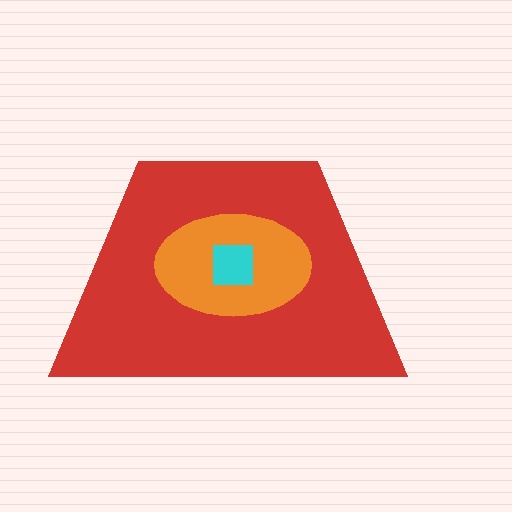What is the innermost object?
The cyan square.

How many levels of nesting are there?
3.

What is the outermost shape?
The red trapezoid.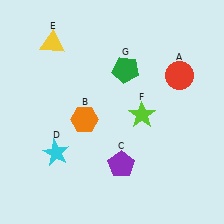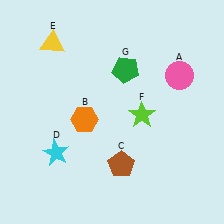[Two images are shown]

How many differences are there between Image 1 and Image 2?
There are 2 differences between the two images.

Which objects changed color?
A changed from red to pink. C changed from purple to brown.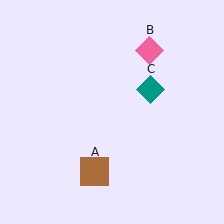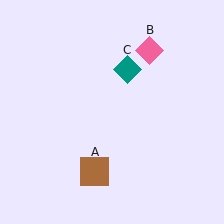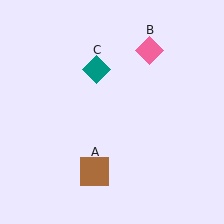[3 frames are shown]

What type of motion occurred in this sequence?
The teal diamond (object C) rotated counterclockwise around the center of the scene.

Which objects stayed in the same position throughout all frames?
Brown square (object A) and pink diamond (object B) remained stationary.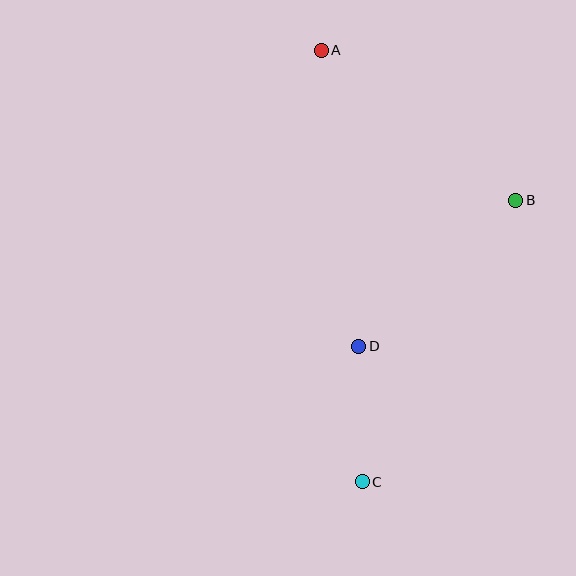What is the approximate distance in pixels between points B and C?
The distance between B and C is approximately 321 pixels.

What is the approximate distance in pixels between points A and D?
The distance between A and D is approximately 298 pixels.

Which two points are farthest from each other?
Points A and C are farthest from each other.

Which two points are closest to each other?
Points C and D are closest to each other.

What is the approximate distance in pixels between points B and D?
The distance between B and D is approximately 215 pixels.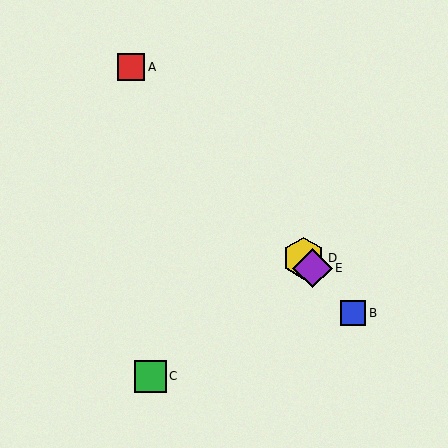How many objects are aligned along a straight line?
4 objects (A, B, D, E) are aligned along a straight line.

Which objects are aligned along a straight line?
Objects A, B, D, E are aligned along a straight line.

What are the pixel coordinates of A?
Object A is at (131, 67).